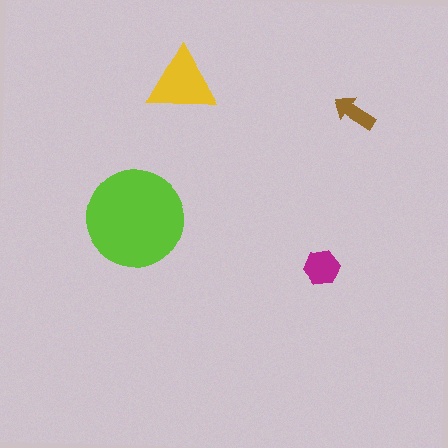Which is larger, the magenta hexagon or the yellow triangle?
The yellow triangle.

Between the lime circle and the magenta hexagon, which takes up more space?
The lime circle.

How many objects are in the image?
There are 4 objects in the image.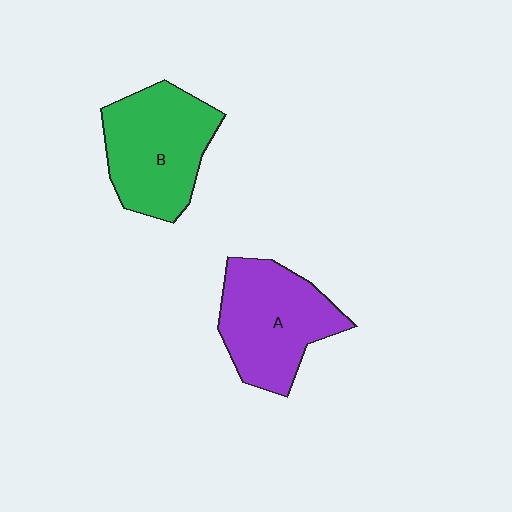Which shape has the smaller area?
Shape A (purple).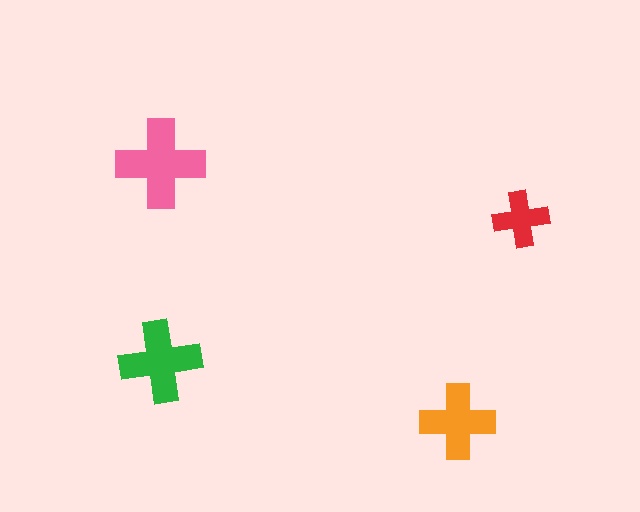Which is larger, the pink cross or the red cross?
The pink one.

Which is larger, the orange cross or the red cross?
The orange one.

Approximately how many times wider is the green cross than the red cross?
About 1.5 times wider.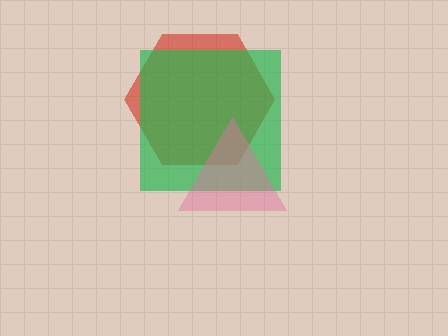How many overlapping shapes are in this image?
There are 3 overlapping shapes in the image.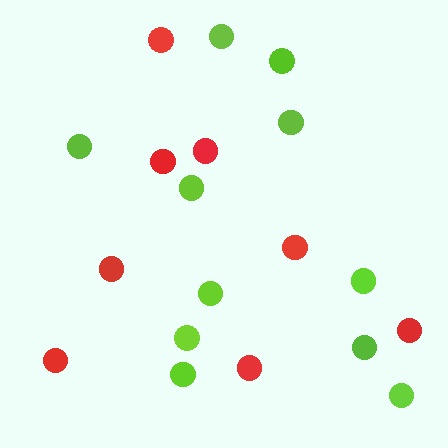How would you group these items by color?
There are 2 groups: one group of lime circles (11) and one group of red circles (8).